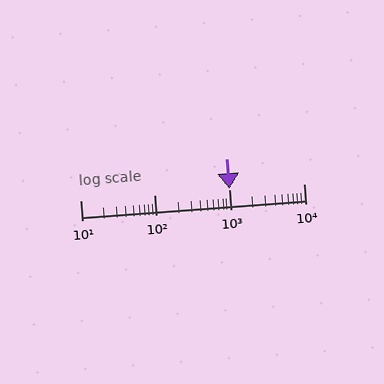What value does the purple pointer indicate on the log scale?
The pointer indicates approximately 990.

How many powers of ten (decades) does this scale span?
The scale spans 3 decades, from 10 to 10000.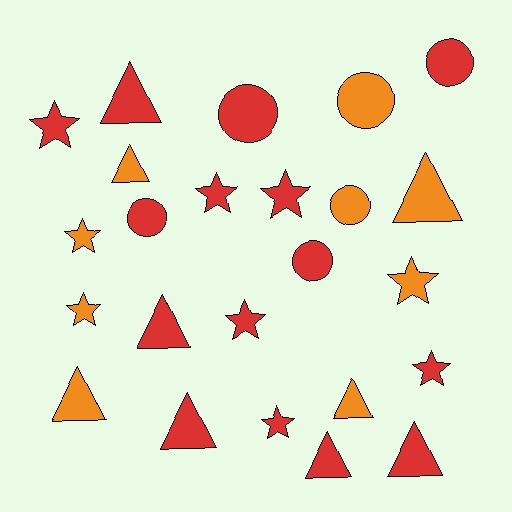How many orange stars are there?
There are 3 orange stars.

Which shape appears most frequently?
Triangle, with 9 objects.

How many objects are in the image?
There are 24 objects.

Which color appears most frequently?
Red, with 15 objects.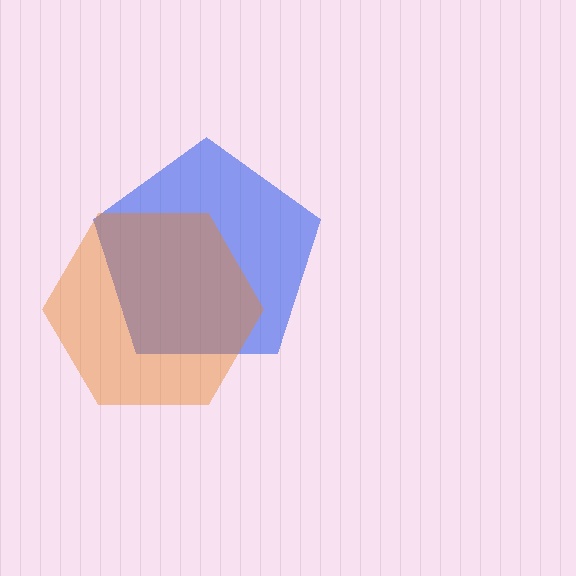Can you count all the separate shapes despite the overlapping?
Yes, there are 2 separate shapes.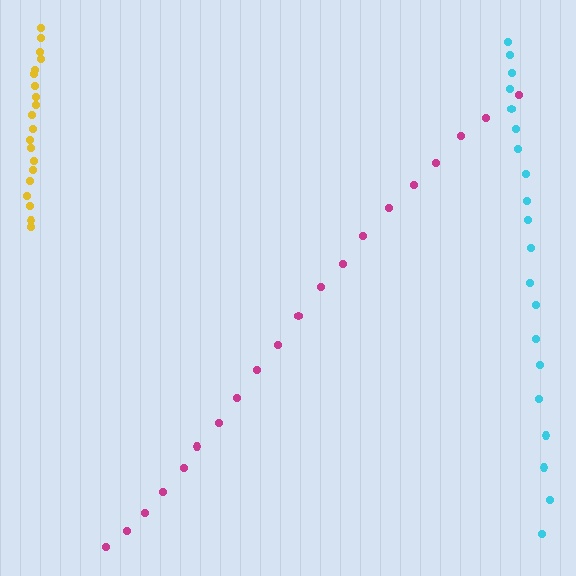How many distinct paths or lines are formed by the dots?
There are 3 distinct paths.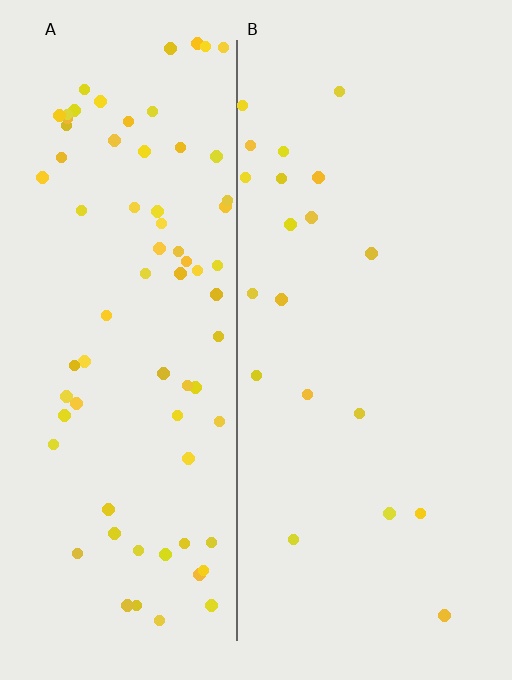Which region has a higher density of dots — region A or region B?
A (the left).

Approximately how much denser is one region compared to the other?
Approximately 3.8× — region A over region B.